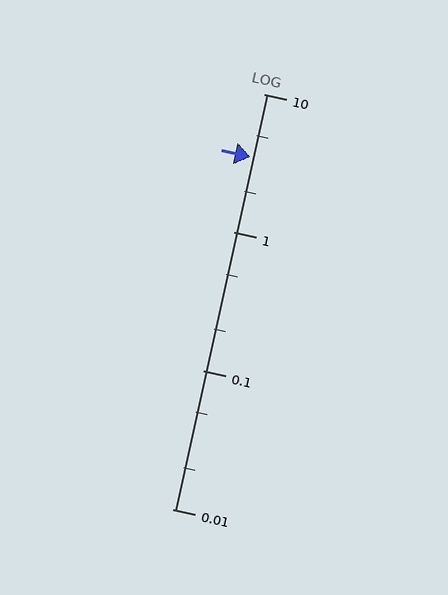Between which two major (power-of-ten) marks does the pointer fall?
The pointer is between 1 and 10.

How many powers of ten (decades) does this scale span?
The scale spans 3 decades, from 0.01 to 10.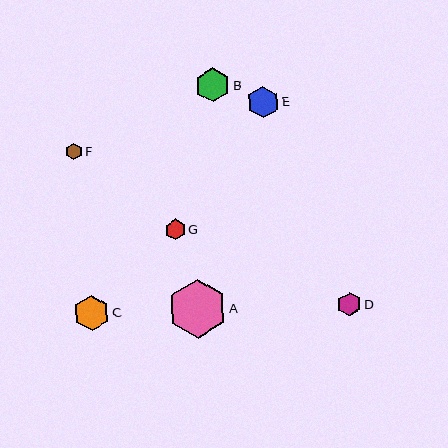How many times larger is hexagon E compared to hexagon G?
Hexagon E is approximately 1.5 times the size of hexagon G.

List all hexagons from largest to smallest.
From largest to smallest: A, C, B, E, D, G, F.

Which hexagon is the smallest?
Hexagon F is the smallest with a size of approximately 16 pixels.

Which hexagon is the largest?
Hexagon A is the largest with a size of approximately 58 pixels.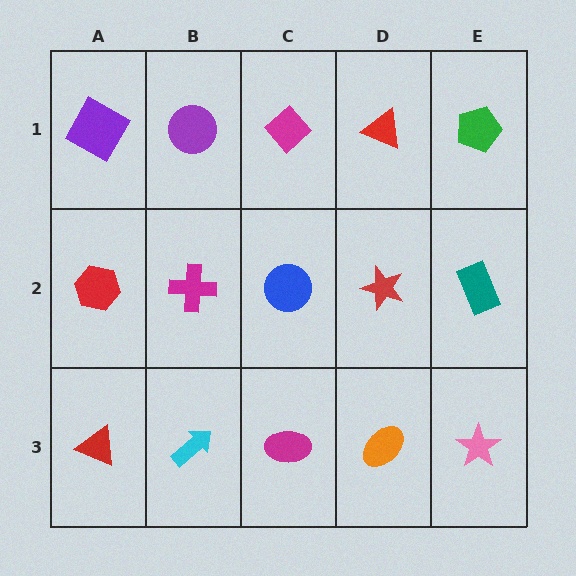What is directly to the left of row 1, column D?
A magenta diamond.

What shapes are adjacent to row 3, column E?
A teal rectangle (row 2, column E), an orange ellipse (row 3, column D).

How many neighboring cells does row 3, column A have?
2.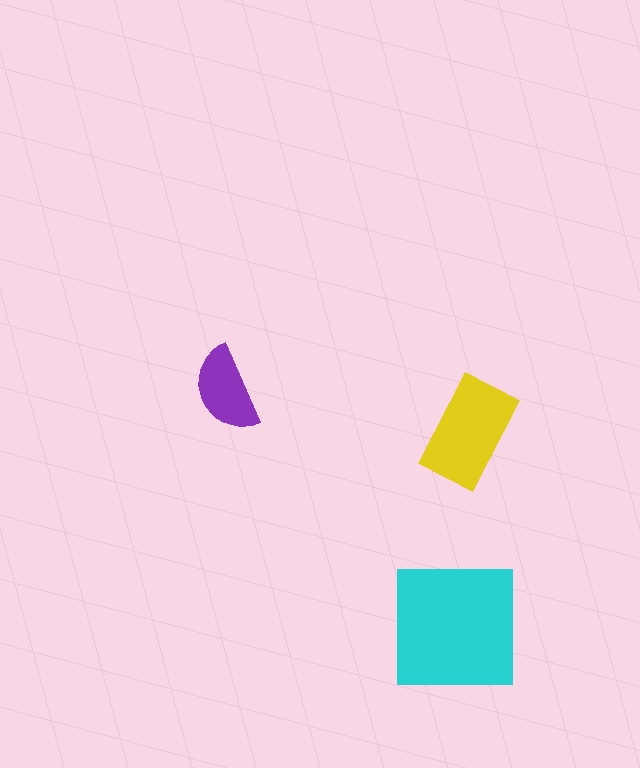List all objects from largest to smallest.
The cyan square, the yellow rectangle, the purple semicircle.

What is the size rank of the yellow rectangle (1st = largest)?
2nd.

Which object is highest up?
The purple semicircle is topmost.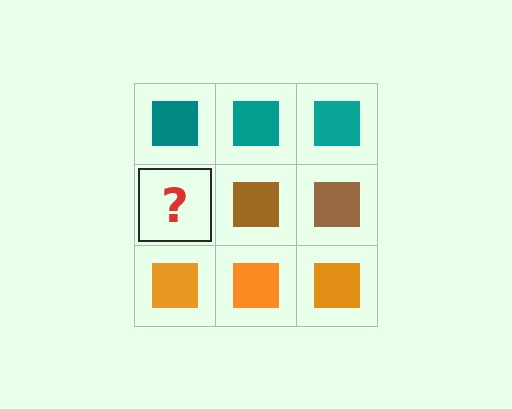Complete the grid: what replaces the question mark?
The question mark should be replaced with a brown square.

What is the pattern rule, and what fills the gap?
The rule is that each row has a consistent color. The gap should be filled with a brown square.